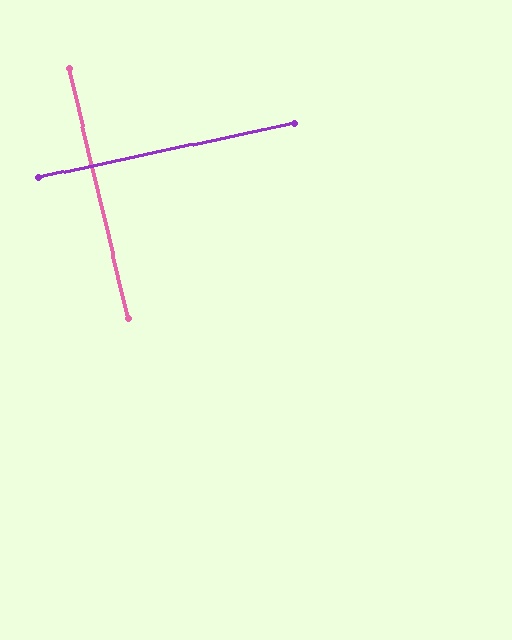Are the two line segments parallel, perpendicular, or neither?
Perpendicular — they meet at approximately 89°.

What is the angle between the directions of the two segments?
Approximately 89 degrees.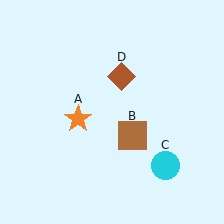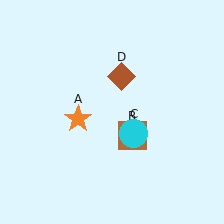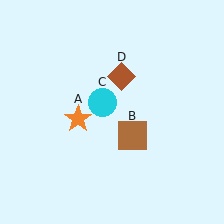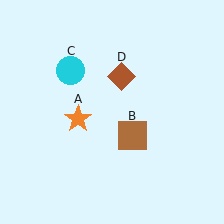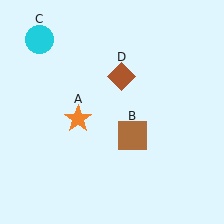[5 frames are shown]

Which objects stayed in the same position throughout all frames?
Orange star (object A) and brown square (object B) and brown diamond (object D) remained stationary.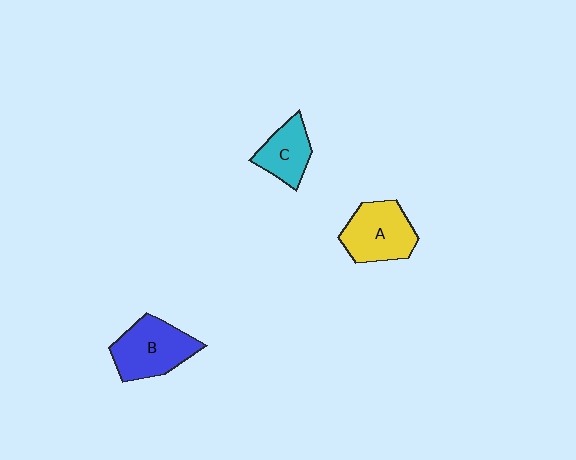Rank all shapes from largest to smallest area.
From largest to smallest: B (blue), A (yellow), C (cyan).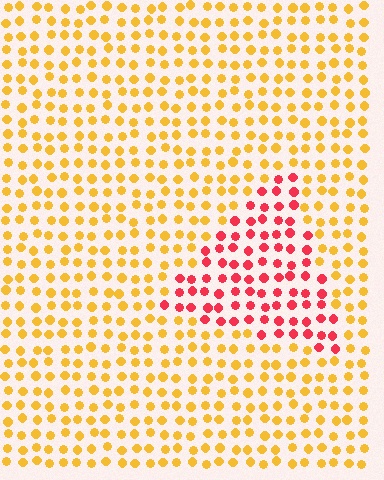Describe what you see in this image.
The image is filled with small yellow elements in a uniform arrangement. A triangle-shaped region is visible where the elements are tinted to a slightly different hue, forming a subtle color boundary.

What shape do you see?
I see a triangle.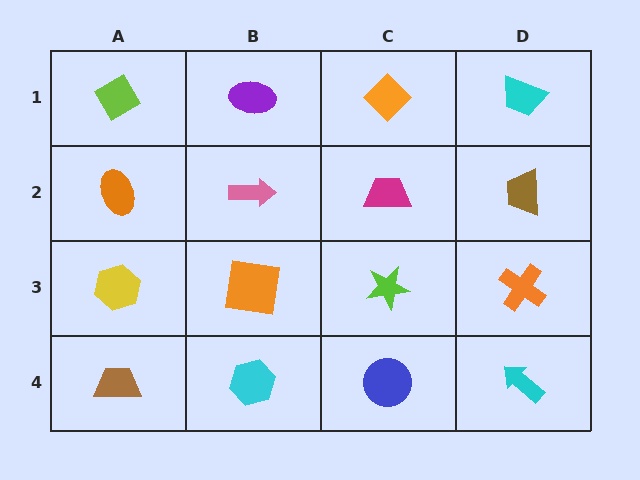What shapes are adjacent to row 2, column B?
A purple ellipse (row 1, column B), an orange square (row 3, column B), an orange ellipse (row 2, column A), a magenta trapezoid (row 2, column C).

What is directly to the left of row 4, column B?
A brown trapezoid.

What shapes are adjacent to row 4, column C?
A lime star (row 3, column C), a cyan hexagon (row 4, column B), a cyan arrow (row 4, column D).